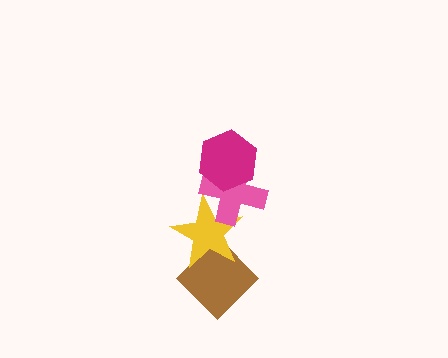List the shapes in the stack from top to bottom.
From top to bottom: the magenta hexagon, the pink cross, the yellow star, the brown diamond.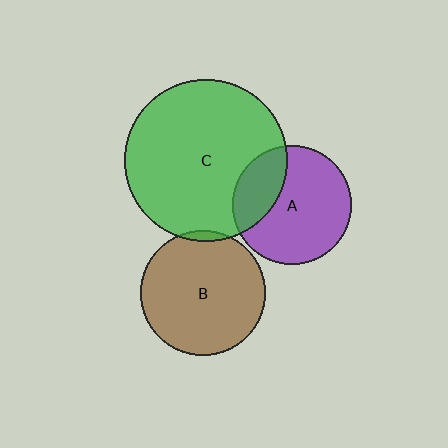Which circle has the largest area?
Circle C (green).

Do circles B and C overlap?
Yes.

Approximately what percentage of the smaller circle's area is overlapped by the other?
Approximately 5%.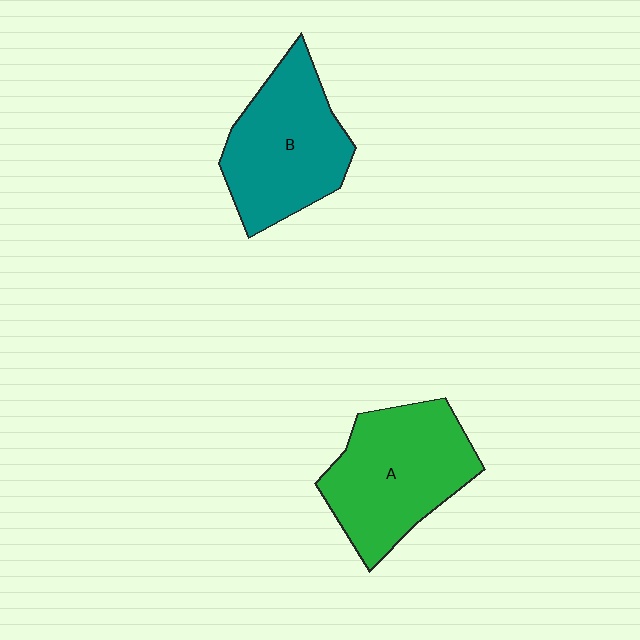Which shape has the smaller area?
Shape B (teal).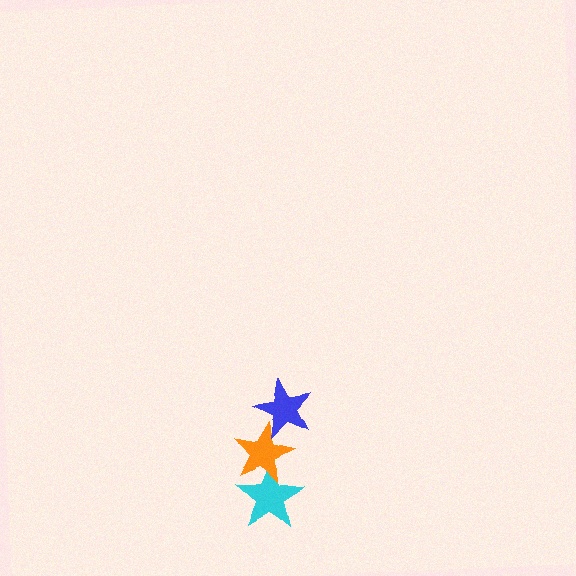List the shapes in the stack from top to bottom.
From top to bottom: the blue star, the orange star, the cyan star.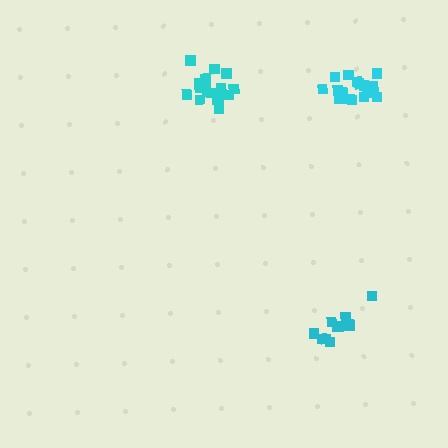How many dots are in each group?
Group 1: 12 dots, Group 2: 17 dots, Group 3: 18 dots (47 total).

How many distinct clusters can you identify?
There are 3 distinct clusters.